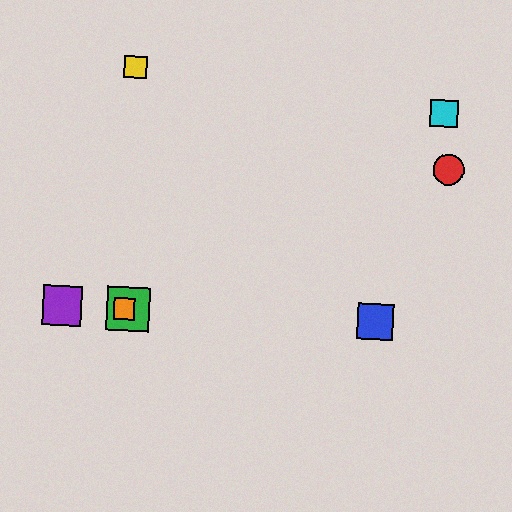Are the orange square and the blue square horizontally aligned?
Yes, both are at y≈309.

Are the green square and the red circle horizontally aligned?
No, the green square is at y≈309 and the red circle is at y≈170.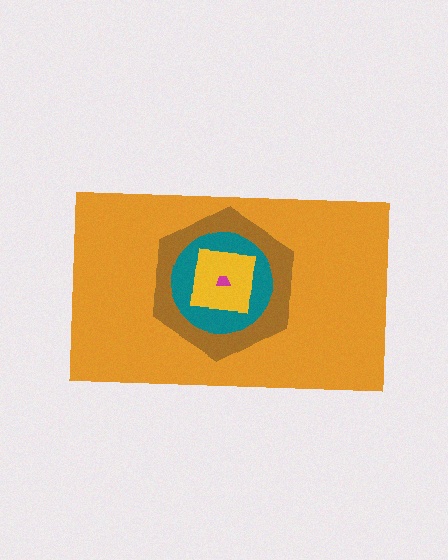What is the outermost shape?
The orange rectangle.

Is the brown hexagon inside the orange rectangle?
Yes.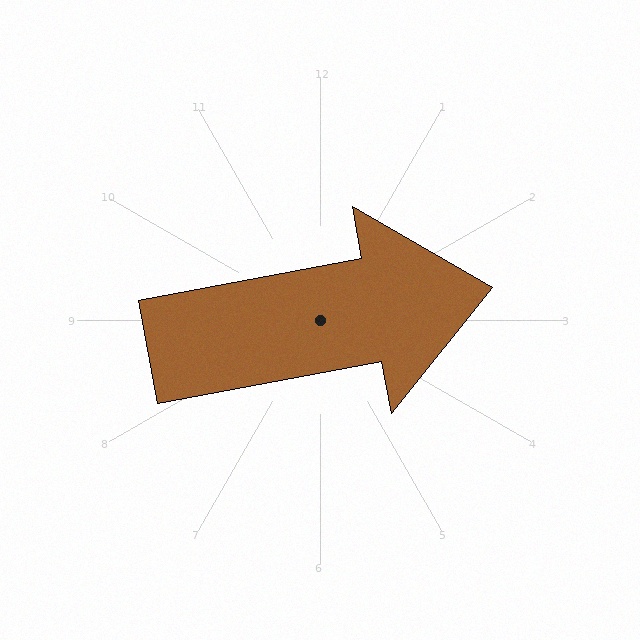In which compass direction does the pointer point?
East.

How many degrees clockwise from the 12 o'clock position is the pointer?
Approximately 79 degrees.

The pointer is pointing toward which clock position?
Roughly 3 o'clock.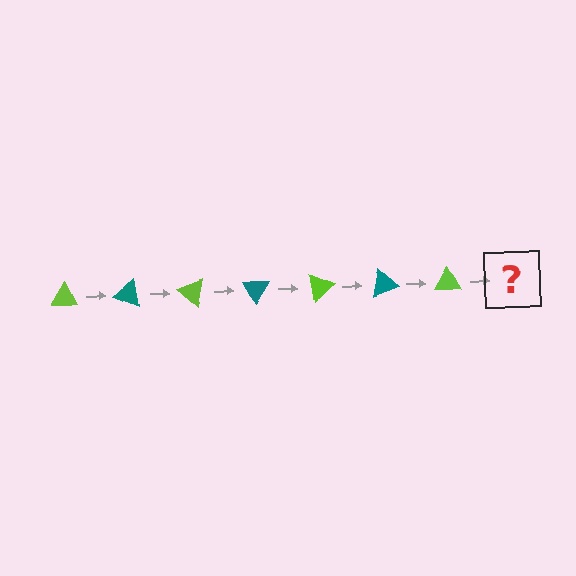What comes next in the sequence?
The next element should be a teal triangle, rotated 140 degrees from the start.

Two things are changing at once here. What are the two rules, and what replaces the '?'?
The two rules are that it rotates 20 degrees each step and the color cycles through lime and teal. The '?' should be a teal triangle, rotated 140 degrees from the start.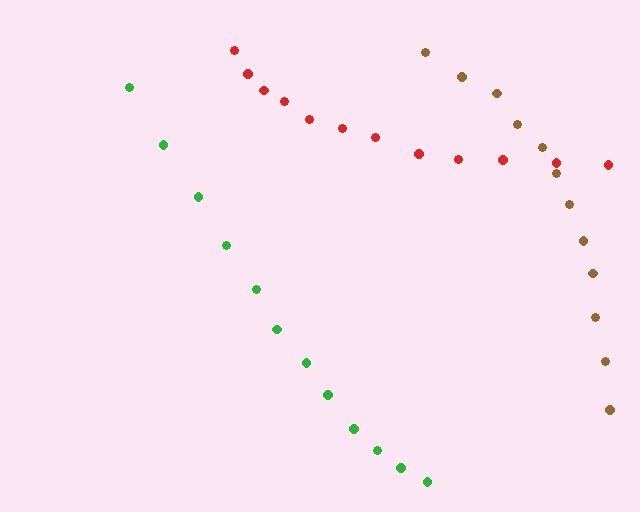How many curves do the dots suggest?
There are 3 distinct paths.